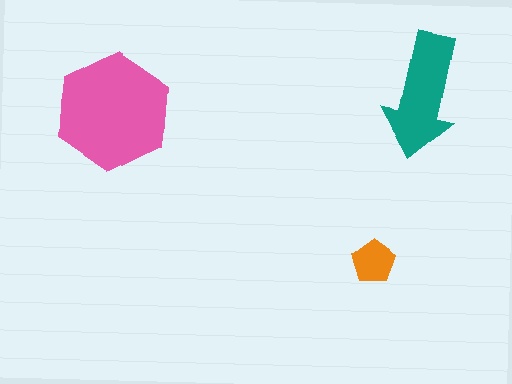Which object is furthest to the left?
The pink hexagon is leftmost.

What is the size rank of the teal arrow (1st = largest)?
2nd.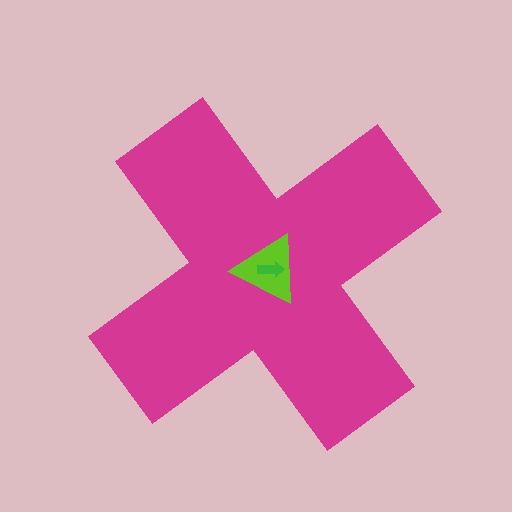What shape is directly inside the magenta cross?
The lime triangle.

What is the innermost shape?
The green arrow.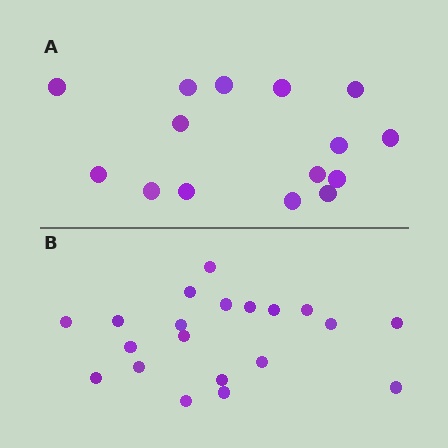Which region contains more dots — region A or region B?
Region B (the bottom region) has more dots.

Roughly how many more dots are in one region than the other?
Region B has about 5 more dots than region A.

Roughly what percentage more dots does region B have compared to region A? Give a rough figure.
About 35% more.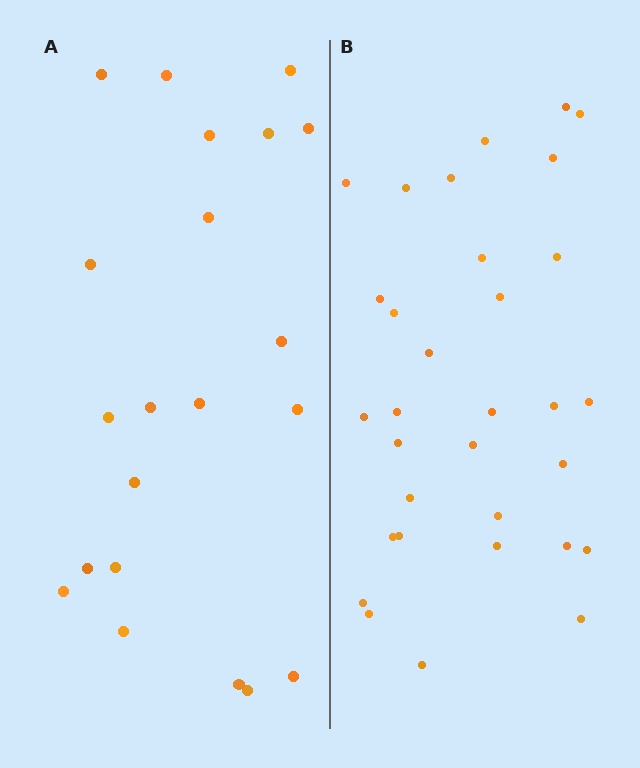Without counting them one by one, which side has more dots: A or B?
Region B (the right region) has more dots.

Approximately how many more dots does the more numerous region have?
Region B has roughly 12 or so more dots than region A.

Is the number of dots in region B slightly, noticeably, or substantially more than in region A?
Region B has substantially more. The ratio is roughly 1.5 to 1.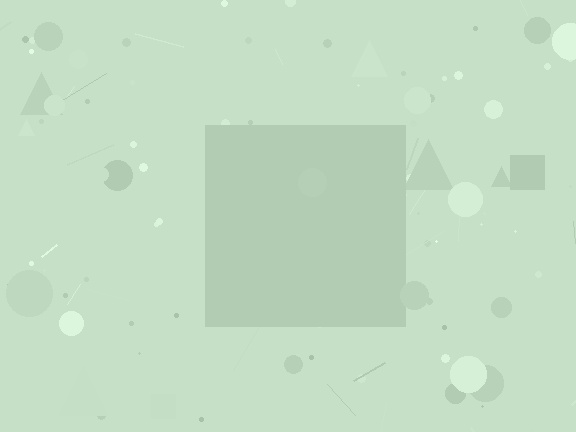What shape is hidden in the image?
A square is hidden in the image.